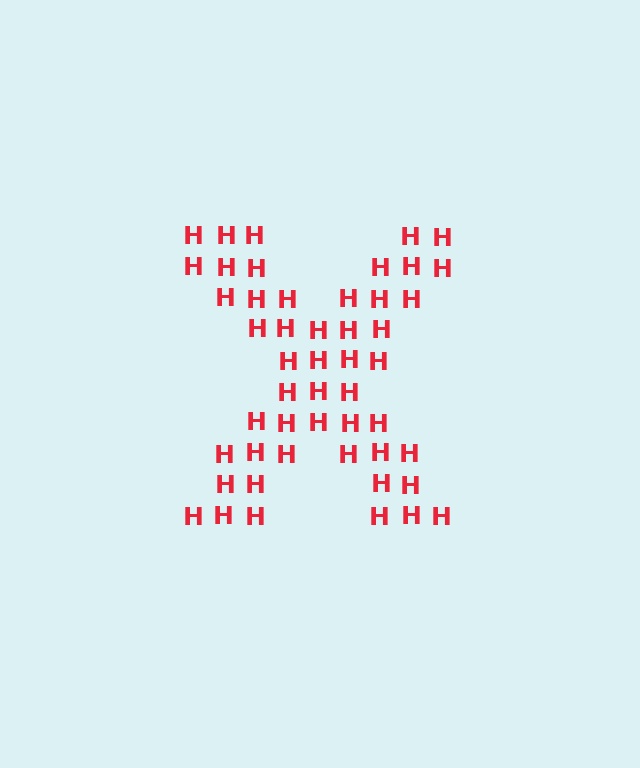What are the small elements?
The small elements are letter H's.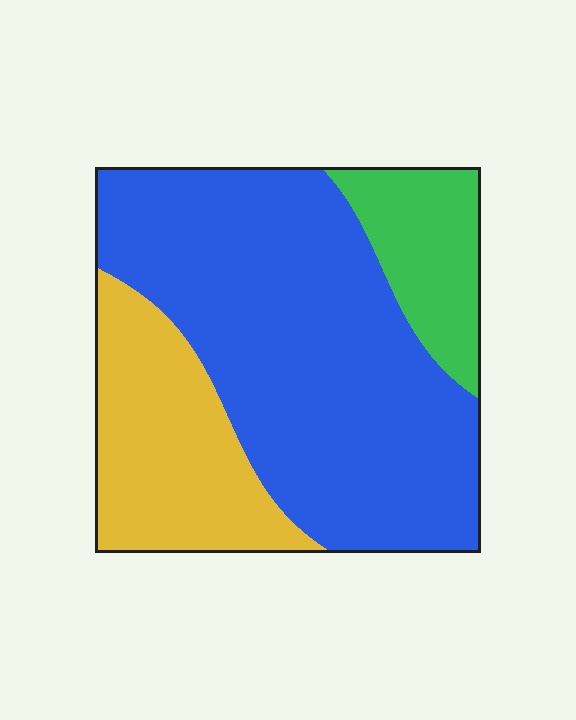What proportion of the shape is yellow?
Yellow takes up less than a quarter of the shape.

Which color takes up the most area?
Blue, at roughly 60%.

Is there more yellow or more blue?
Blue.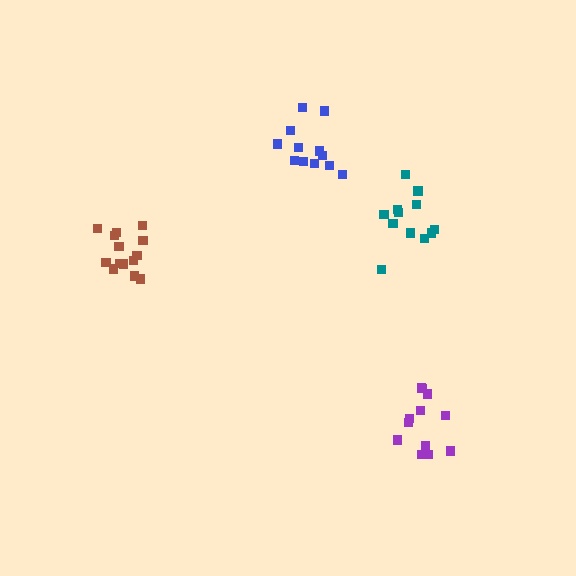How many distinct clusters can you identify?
There are 4 distinct clusters.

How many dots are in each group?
Group 1: 12 dots, Group 2: 12 dots, Group 3: 14 dots, Group 4: 12 dots (50 total).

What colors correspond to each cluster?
The clusters are colored: purple, blue, brown, teal.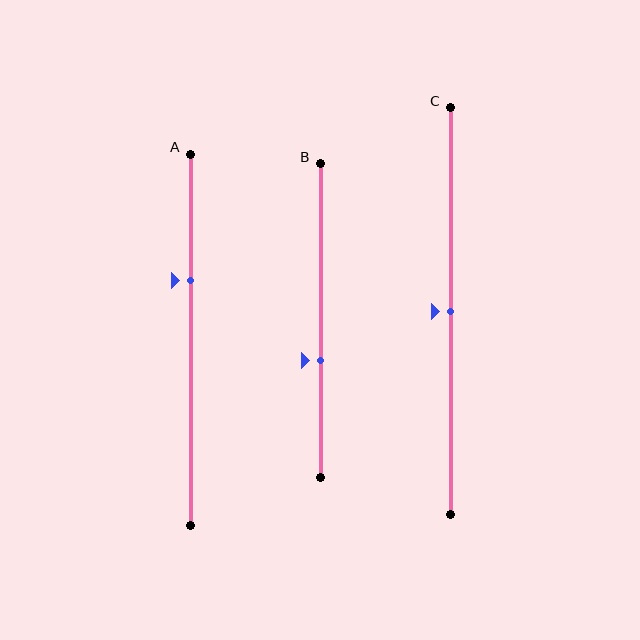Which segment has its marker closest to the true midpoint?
Segment C has its marker closest to the true midpoint.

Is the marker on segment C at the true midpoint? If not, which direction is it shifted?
Yes, the marker on segment C is at the true midpoint.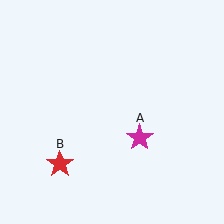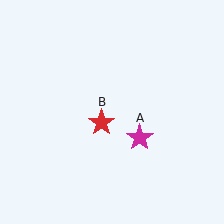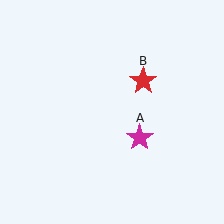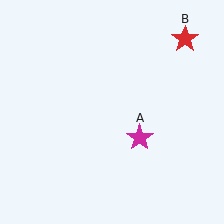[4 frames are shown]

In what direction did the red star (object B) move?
The red star (object B) moved up and to the right.